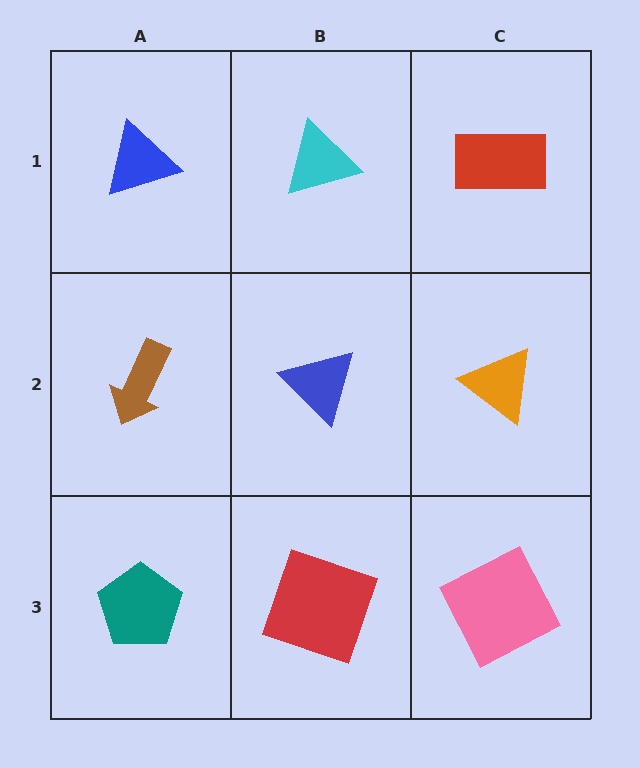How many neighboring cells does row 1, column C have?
2.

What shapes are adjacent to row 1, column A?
A brown arrow (row 2, column A), a cyan triangle (row 1, column B).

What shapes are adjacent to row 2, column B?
A cyan triangle (row 1, column B), a red square (row 3, column B), a brown arrow (row 2, column A), an orange triangle (row 2, column C).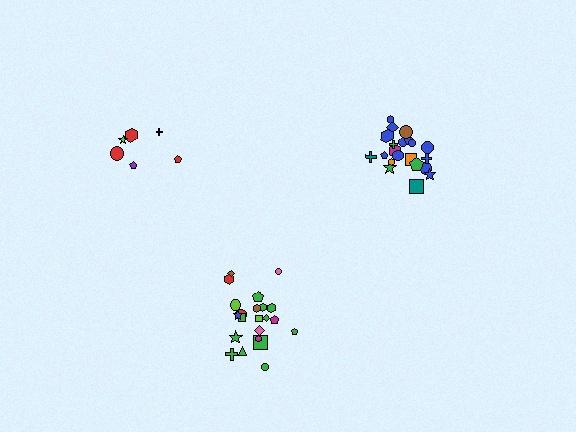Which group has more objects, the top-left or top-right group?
The top-right group.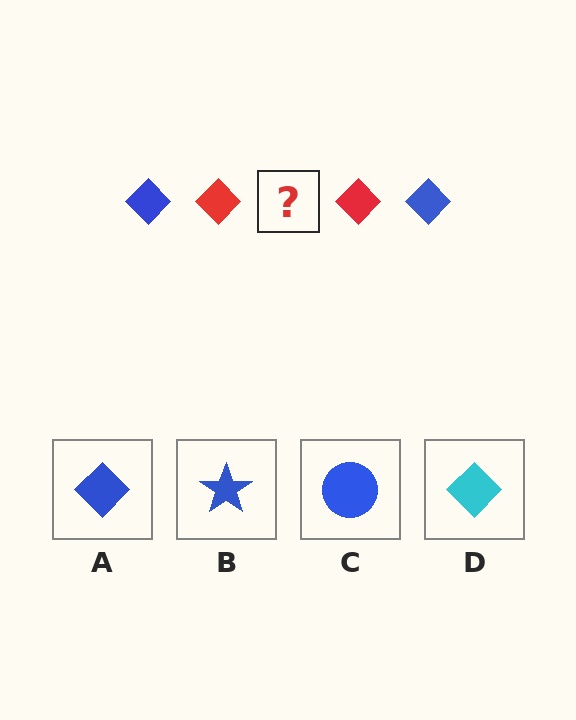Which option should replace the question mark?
Option A.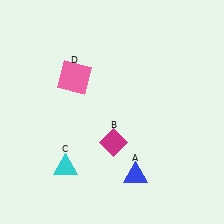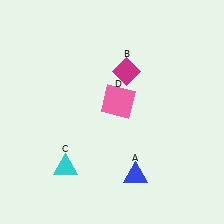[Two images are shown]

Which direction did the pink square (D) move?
The pink square (D) moved right.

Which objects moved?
The objects that moved are: the magenta diamond (B), the pink square (D).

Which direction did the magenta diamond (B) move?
The magenta diamond (B) moved up.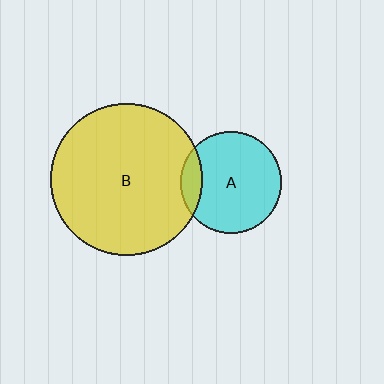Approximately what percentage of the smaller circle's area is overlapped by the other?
Approximately 15%.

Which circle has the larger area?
Circle B (yellow).